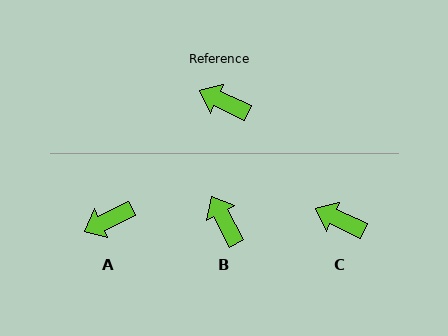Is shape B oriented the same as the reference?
No, it is off by about 38 degrees.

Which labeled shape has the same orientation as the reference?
C.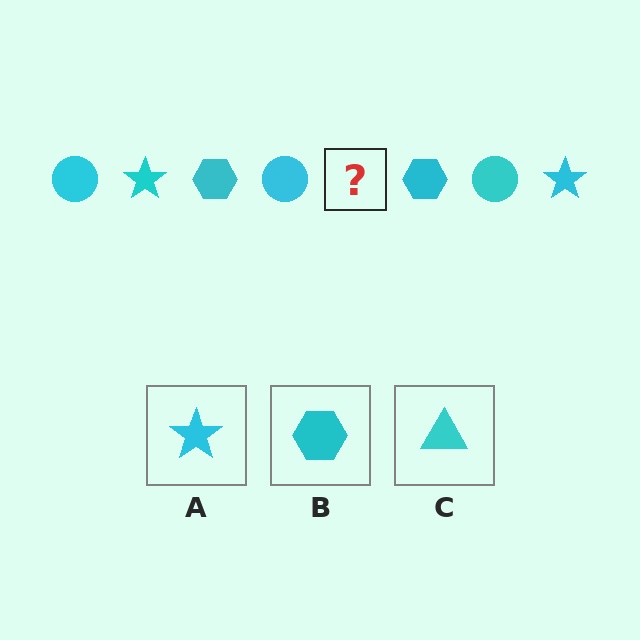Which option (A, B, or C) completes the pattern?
A.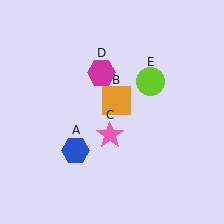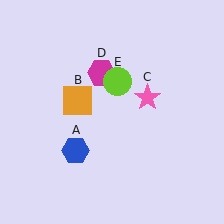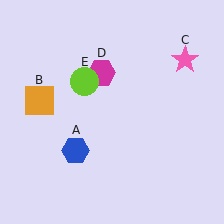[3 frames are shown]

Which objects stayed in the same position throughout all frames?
Blue hexagon (object A) and magenta hexagon (object D) remained stationary.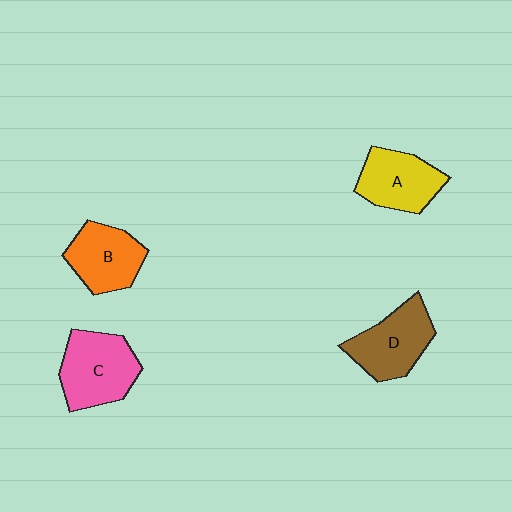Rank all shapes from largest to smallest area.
From largest to smallest: C (pink), D (brown), A (yellow), B (orange).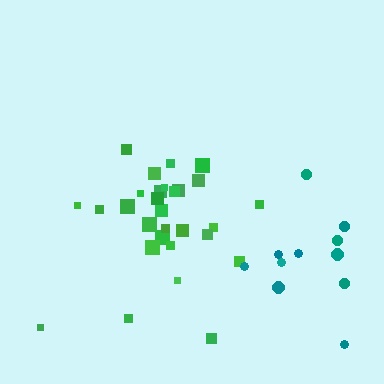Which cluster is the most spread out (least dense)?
Teal.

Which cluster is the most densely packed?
Green.